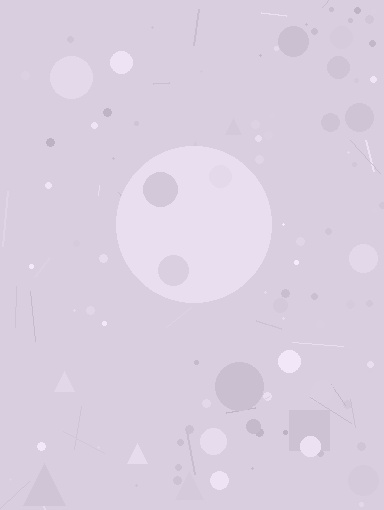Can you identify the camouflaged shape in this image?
The camouflaged shape is a circle.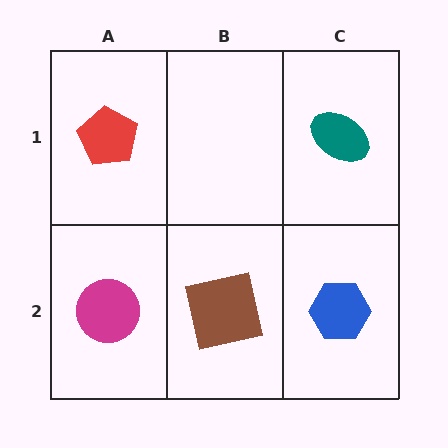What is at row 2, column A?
A magenta circle.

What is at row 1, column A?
A red pentagon.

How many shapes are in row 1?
2 shapes.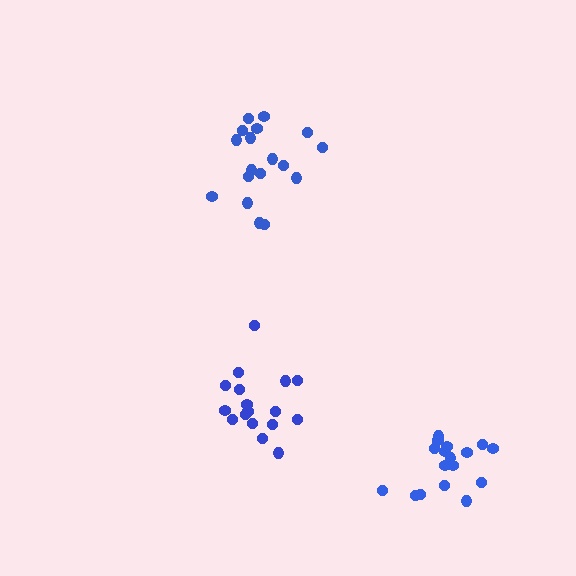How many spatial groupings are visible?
There are 3 spatial groupings.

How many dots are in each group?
Group 1: 18 dots, Group 2: 18 dots, Group 3: 17 dots (53 total).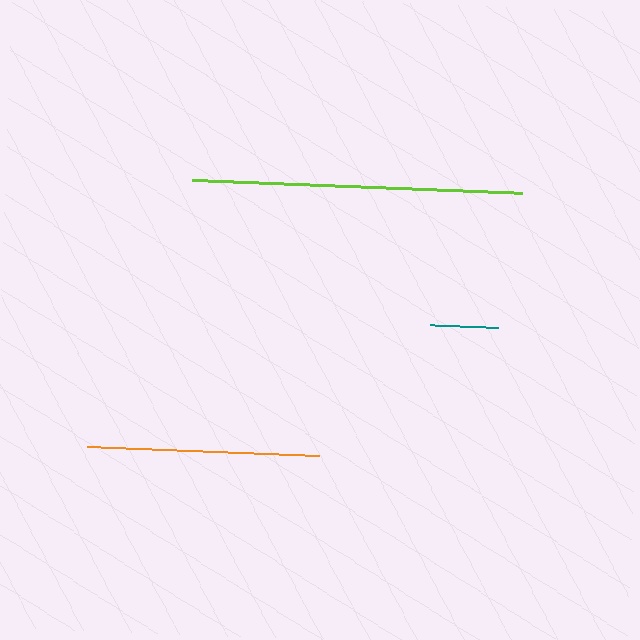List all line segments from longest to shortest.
From longest to shortest: lime, orange, teal.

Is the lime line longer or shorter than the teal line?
The lime line is longer than the teal line.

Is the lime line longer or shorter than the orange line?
The lime line is longer than the orange line.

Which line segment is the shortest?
The teal line is the shortest at approximately 68 pixels.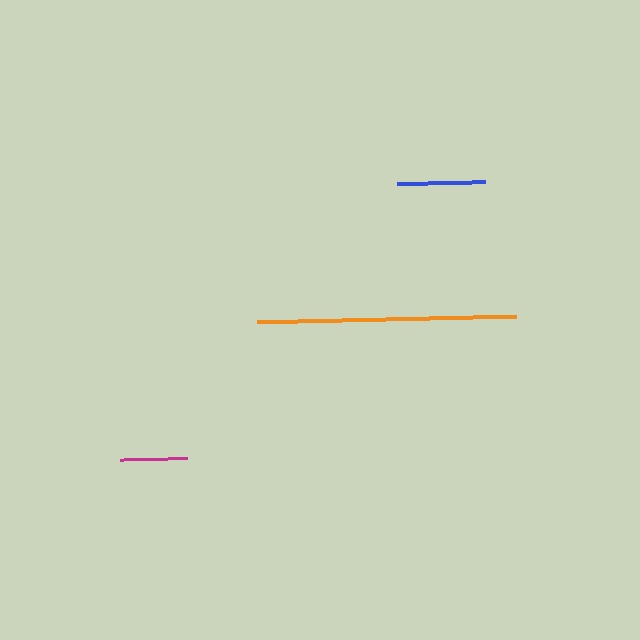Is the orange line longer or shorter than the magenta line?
The orange line is longer than the magenta line.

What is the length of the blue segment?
The blue segment is approximately 87 pixels long.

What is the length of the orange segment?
The orange segment is approximately 259 pixels long.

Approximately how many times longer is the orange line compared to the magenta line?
The orange line is approximately 3.9 times the length of the magenta line.